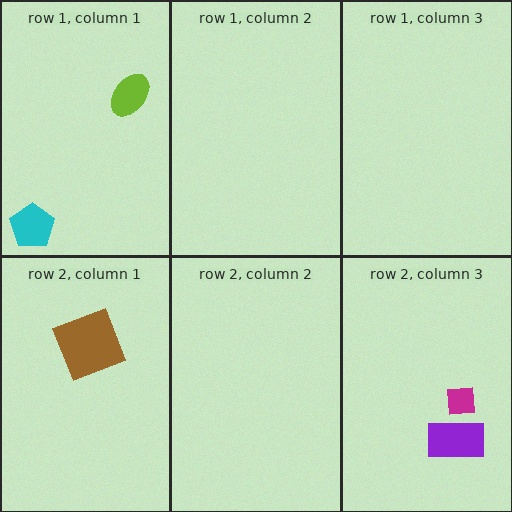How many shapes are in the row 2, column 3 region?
2.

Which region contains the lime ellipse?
The row 1, column 1 region.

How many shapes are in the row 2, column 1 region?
1.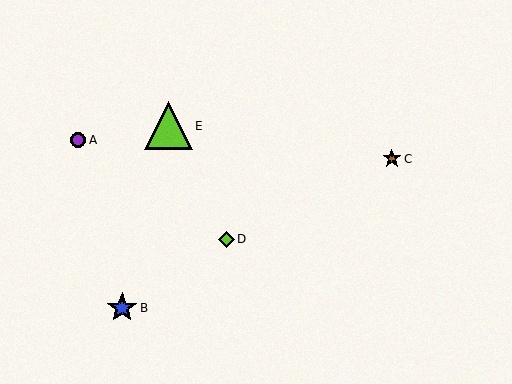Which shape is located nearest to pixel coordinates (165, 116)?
The lime triangle (labeled E) at (168, 126) is nearest to that location.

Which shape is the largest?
The lime triangle (labeled E) is the largest.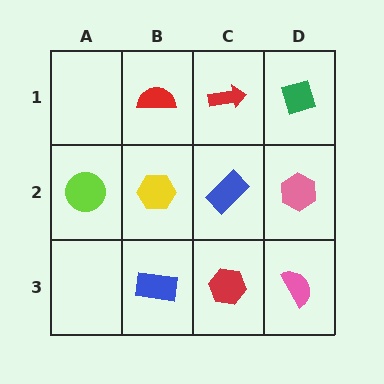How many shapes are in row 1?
3 shapes.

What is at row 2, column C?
A blue rectangle.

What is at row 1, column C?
A red arrow.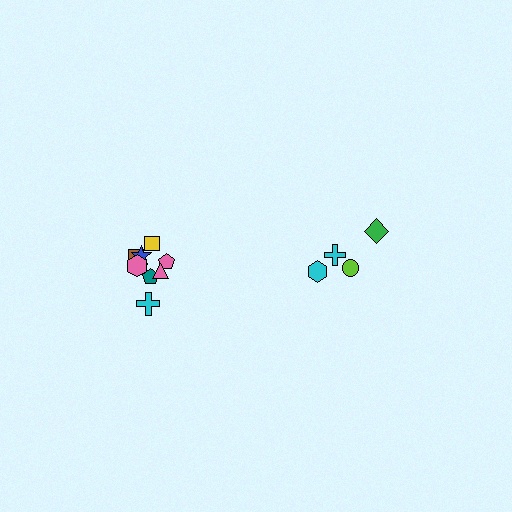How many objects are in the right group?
There are 4 objects.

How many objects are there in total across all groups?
There are 12 objects.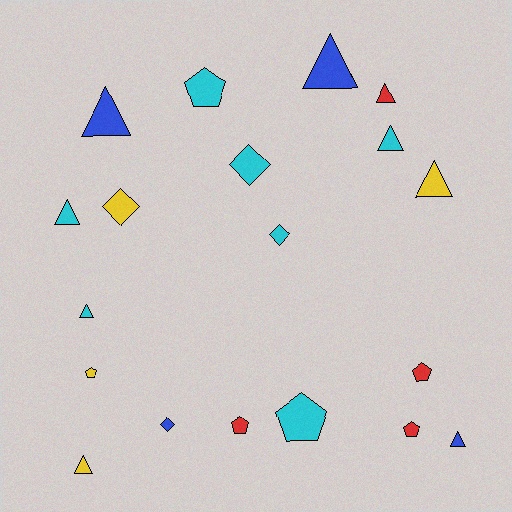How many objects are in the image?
There are 19 objects.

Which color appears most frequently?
Cyan, with 7 objects.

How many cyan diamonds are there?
There are 2 cyan diamonds.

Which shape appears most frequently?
Triangle, with 9 objects.